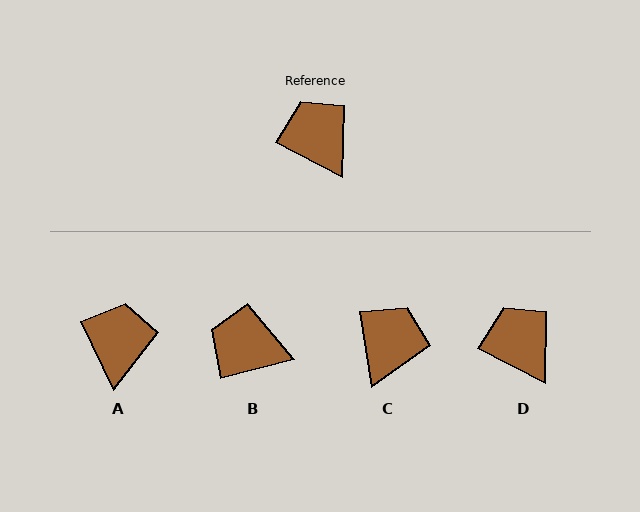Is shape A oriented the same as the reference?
No, it is off by about 37 degrees.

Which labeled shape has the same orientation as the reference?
D.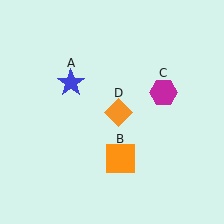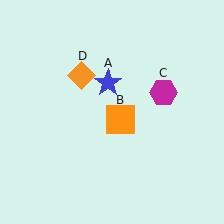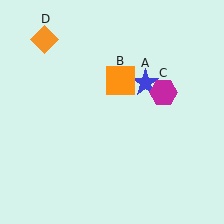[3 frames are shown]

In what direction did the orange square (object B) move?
The orange square (object B) moved up.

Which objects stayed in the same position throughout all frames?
Magenta hexagon (object C) remained stationary.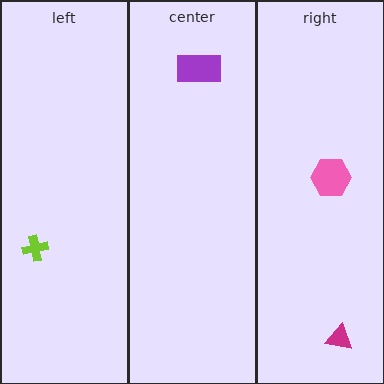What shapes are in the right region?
The magenta triangle, the pink hexagon.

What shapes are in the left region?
The lime cross.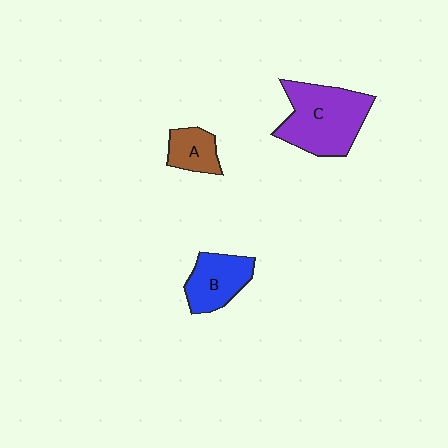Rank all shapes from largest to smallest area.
From largest to smallest: C (purple), B (blue), A (brown).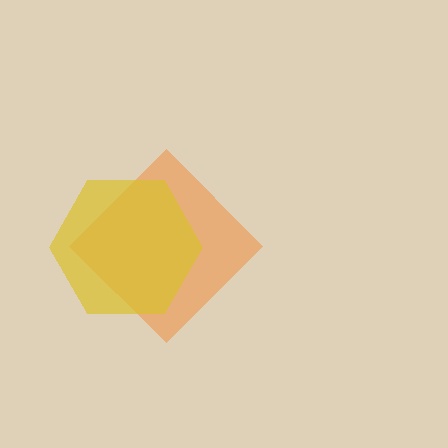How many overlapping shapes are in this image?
There are 2 overlapping shapes in the image.